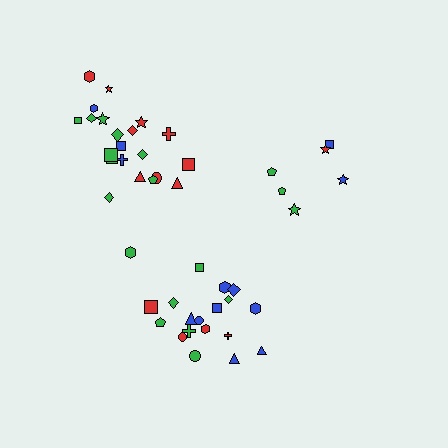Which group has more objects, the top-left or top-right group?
The top-left group.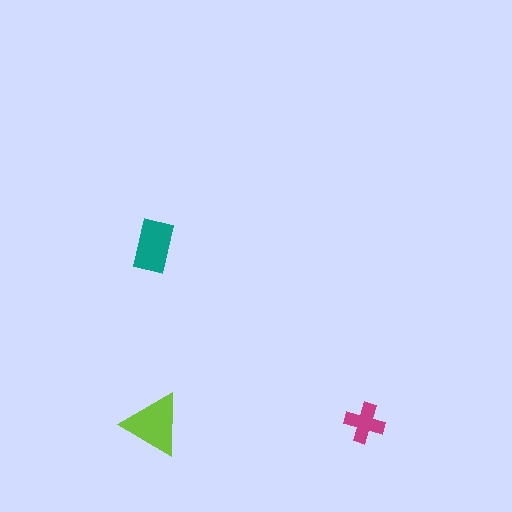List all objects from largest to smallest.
The lime triangle, the teal rectangle, the magenta cross.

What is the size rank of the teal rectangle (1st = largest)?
2nd.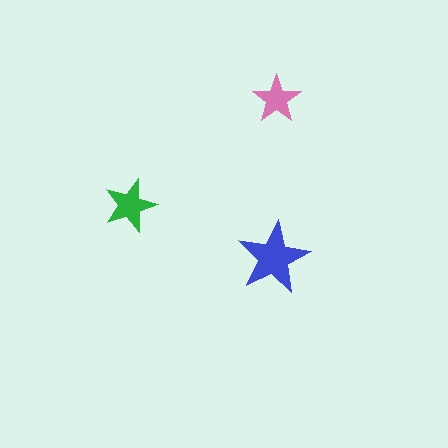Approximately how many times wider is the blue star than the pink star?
About 1.5 times wider.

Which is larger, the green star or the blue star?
The blue one.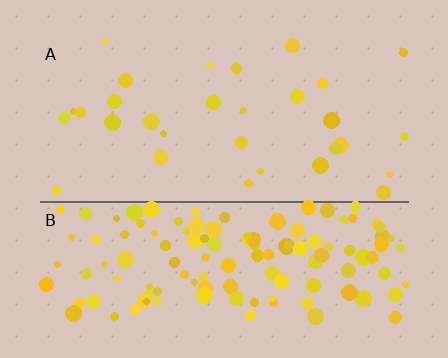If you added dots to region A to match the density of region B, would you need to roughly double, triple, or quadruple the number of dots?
Approximately quadruple.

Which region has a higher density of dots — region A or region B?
B (the bottom).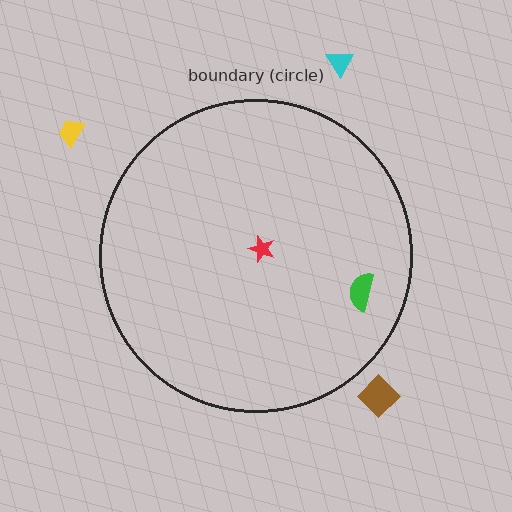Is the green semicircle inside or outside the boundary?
Inside.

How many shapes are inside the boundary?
2 inside, 3 outside.